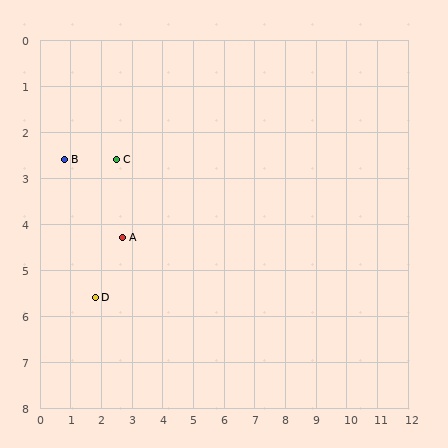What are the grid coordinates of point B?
Point B is at approximately (0.8, 2.6).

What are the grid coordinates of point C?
Point C is at approximately (2.5, 2.6).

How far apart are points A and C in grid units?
Points A and C are about 1.7 grid units apart.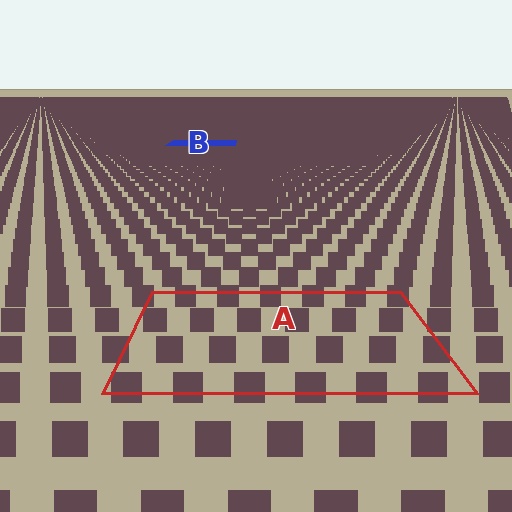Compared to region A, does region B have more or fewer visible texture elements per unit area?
Region B has more texture elements per unit area — they are packed more densely because it is farther away.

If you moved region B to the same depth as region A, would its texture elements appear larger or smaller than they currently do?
They would appear larger. At a closer depth, the same texture elements are projected at a bigger on-screen size.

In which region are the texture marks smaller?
The texture marks are smaller in region B, because it is farther away.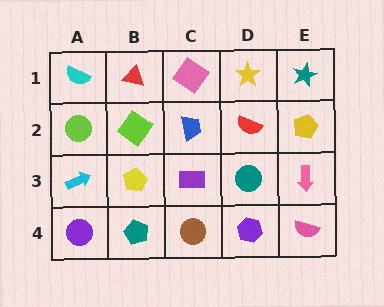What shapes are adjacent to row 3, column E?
A yellow pentagon (row 2, column E), a pink semicircle (row 4, column E), a teal circle (row 3, column D).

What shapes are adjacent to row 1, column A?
A lime circle (row 2, column A), a red triangle (row 1, column B).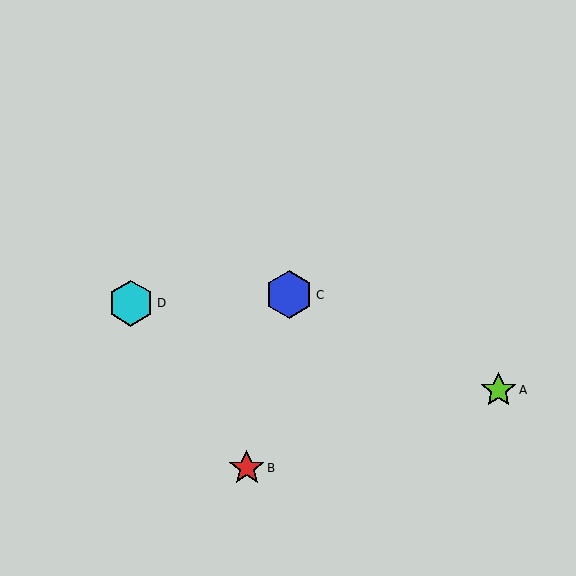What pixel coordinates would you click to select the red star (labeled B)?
Click at (247, 468) to select the red star B.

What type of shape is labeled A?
Shape A is a lime star.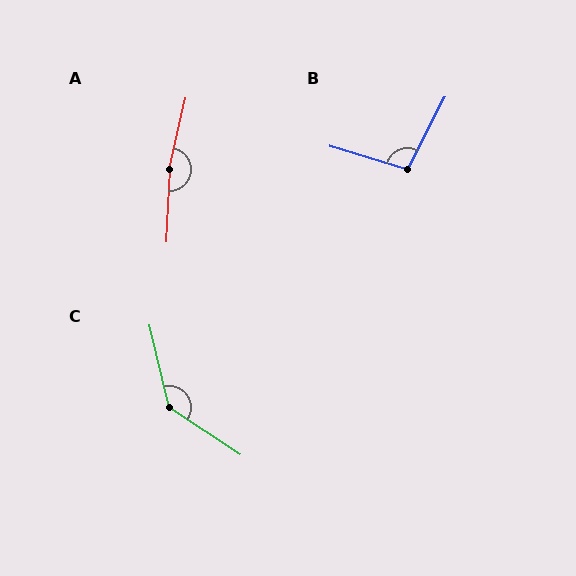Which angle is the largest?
A, at approximately 170 degrees.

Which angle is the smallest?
B, at approximately 100 degrees.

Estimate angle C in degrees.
Approximately 137 degrees.